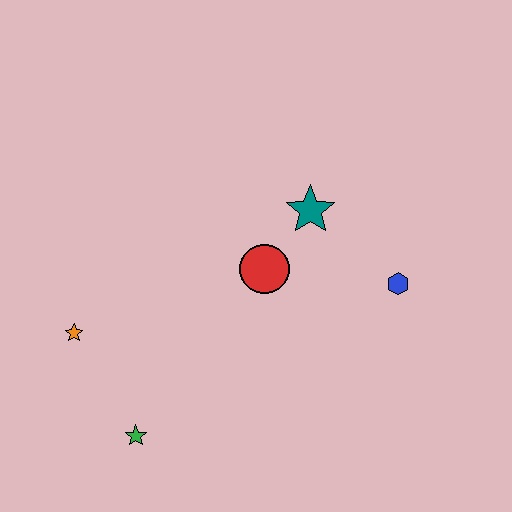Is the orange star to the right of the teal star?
No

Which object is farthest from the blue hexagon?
The orange star is farthest from the blue hexagon.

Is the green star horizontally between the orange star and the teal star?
Yes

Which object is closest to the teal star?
The red circle is closest to the teal star.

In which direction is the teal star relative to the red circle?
The teal star is above the red circle.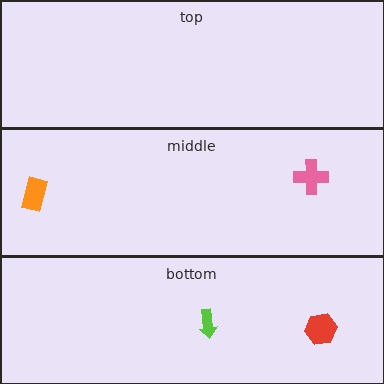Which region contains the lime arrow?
The bottom region.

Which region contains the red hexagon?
The bottom region.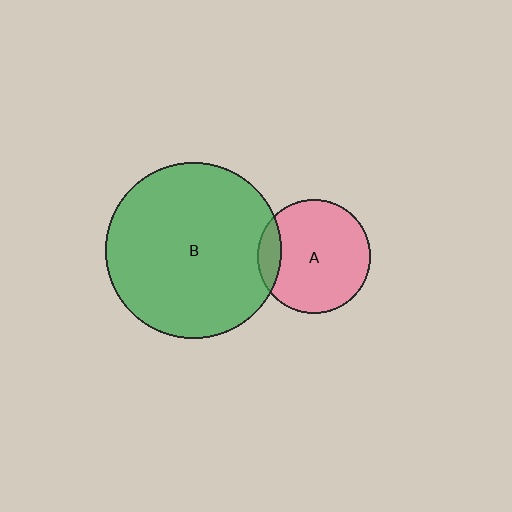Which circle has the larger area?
Circle B (green).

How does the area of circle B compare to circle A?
Approximately 2.4 times.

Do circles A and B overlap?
Yes.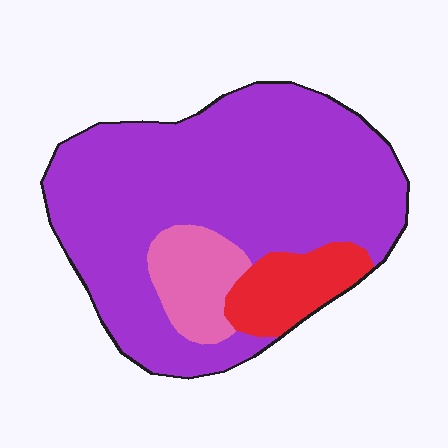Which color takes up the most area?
Purple, at roughly 75%.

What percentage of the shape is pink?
Pink takes up about one tenth (1/10) of the shape.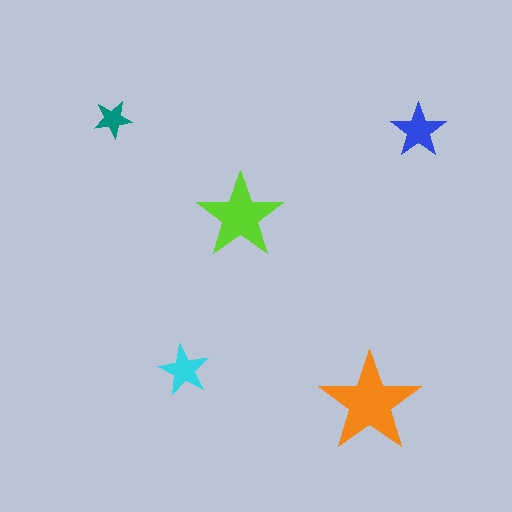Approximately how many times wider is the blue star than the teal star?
About 1.5 times wider.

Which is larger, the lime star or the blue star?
The lime one.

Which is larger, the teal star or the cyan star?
The cyan one.